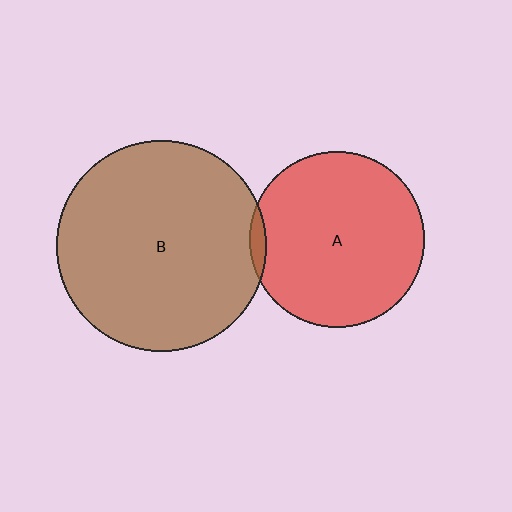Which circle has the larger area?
Circle B (brown).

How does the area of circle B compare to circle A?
Approximately 1.4 times.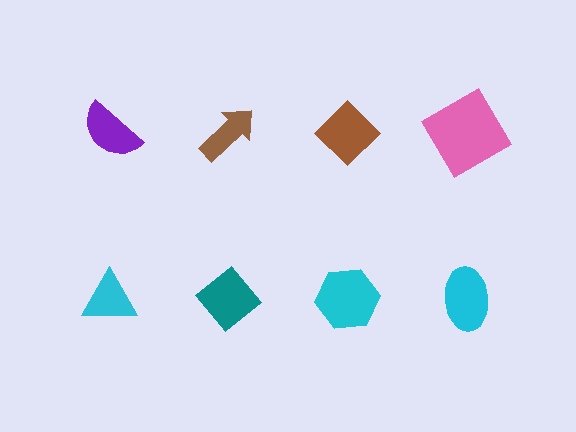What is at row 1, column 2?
A brown arrow.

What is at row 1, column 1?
A purple semicircle.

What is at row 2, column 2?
A teal diamond.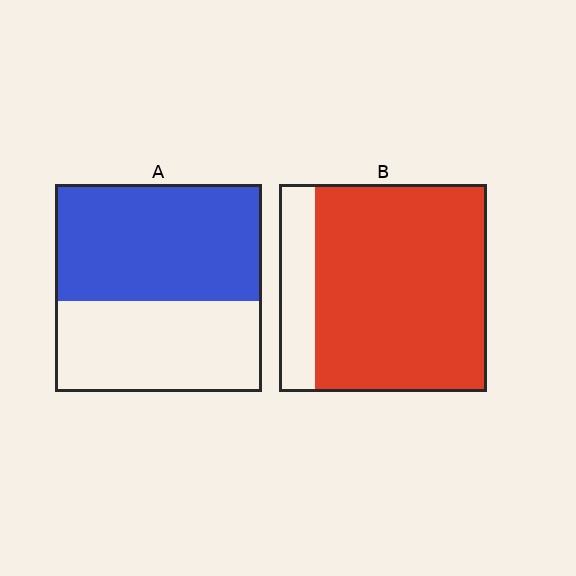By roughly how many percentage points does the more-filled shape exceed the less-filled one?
By roughly 25 percentage points (B over A).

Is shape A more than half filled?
Yes.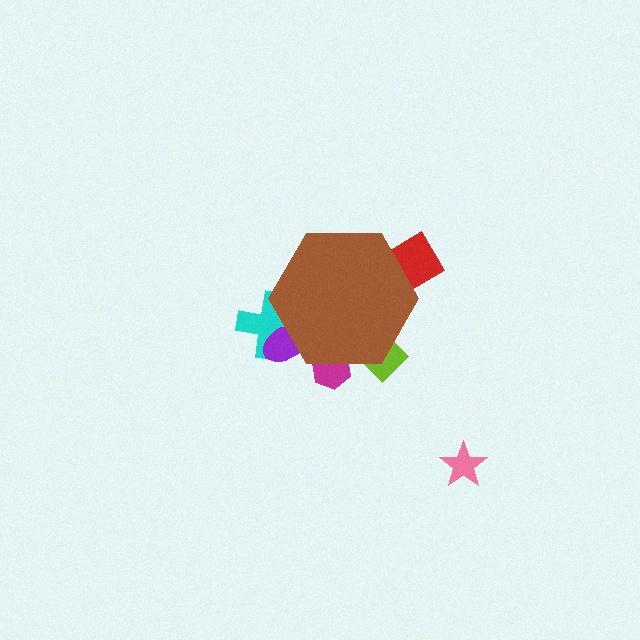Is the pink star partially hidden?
No, the pink star is fully visible.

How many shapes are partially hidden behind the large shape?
5 shapes are partially hidden.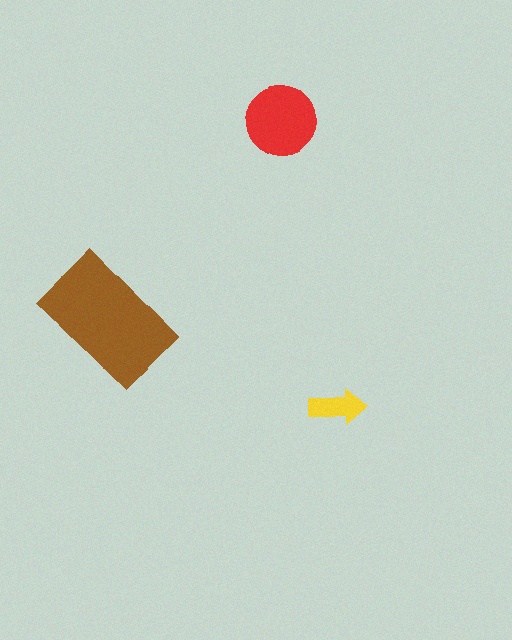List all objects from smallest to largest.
The yellow arrow, the red circle, the brown rectangle.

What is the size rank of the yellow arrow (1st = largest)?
3rd.